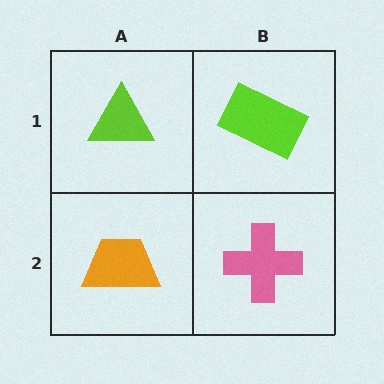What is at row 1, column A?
A lime triangle.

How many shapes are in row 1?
2 shapes.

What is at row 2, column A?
An orange trapezoid.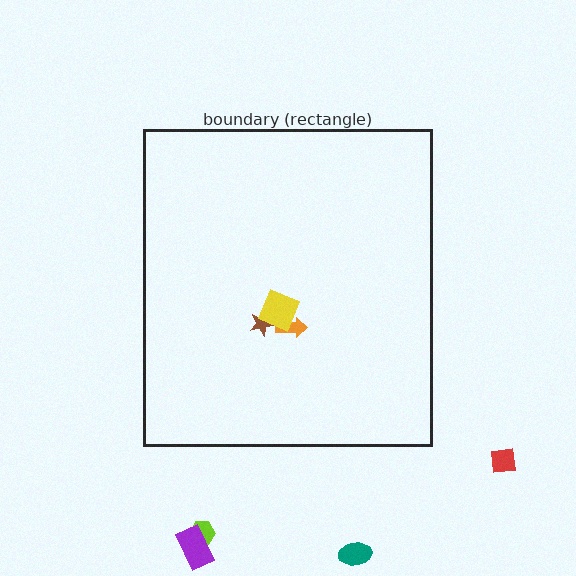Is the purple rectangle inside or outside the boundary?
Outside.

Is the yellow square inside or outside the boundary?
Inside.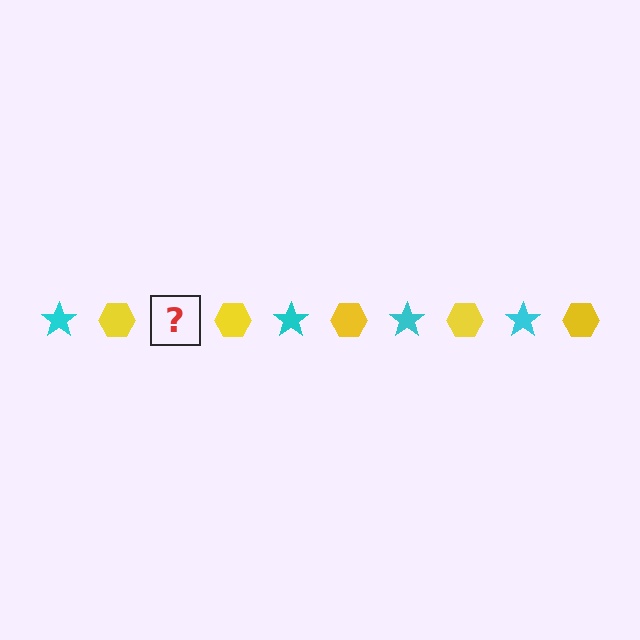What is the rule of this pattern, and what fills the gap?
The rule is that the pattern alternates between cyan star and yellow hexagon. The gap should be filled with a cyan star.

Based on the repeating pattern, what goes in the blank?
The blank should be a cyan star.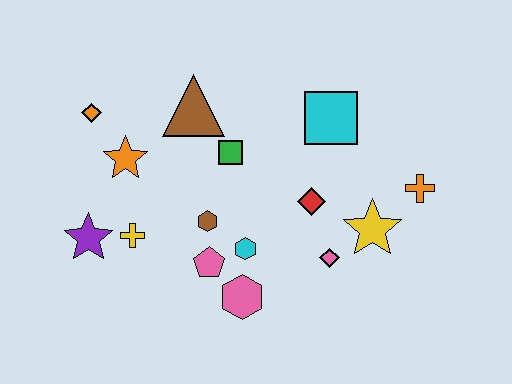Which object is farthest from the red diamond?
The orange diamond is farthest from the red diamond.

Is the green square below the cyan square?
Yes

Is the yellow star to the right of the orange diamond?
Yes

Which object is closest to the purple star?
The yellow cross is closest to the purple star.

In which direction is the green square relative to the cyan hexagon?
The green square is above the cyan hexagon.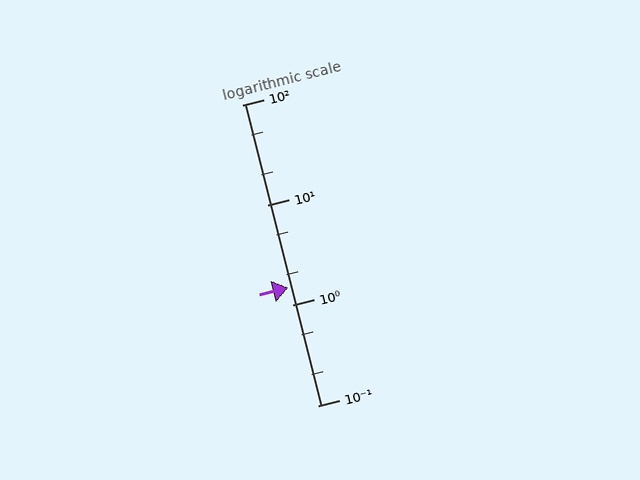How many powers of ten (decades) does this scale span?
The scale spans 3 decades, from 0.1 to 100.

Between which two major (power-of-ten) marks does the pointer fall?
The pointer is between 1 and 10.